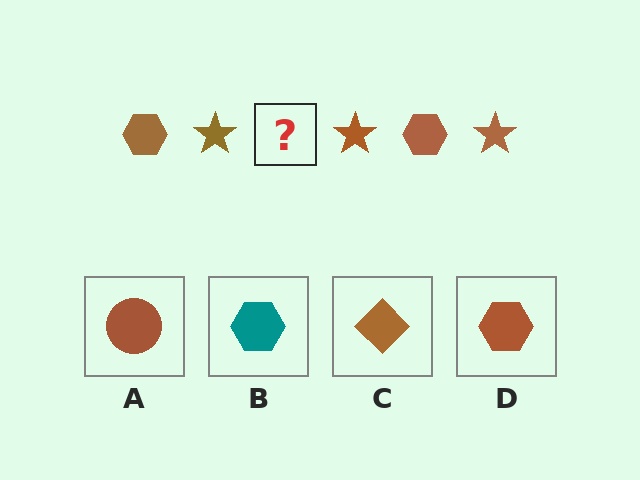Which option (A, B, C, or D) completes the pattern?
D.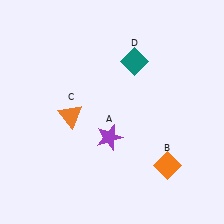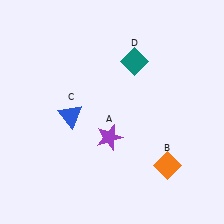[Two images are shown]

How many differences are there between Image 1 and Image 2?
There is 1 difference between the two images.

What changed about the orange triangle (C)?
In Image 1, C is orange. In Image 2, it changed to blue.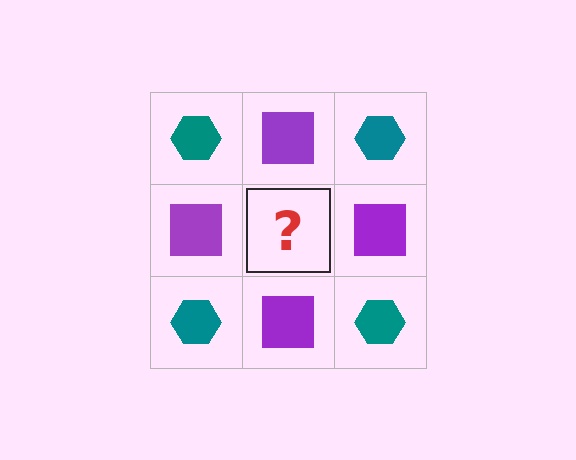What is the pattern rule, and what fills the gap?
The rule is that it alternates teal hexagon and purple square in a checkerboard pattern. The gap should be filled with a teal hexagon.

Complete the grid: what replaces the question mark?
The question mark should be replaced with a teal hexagon.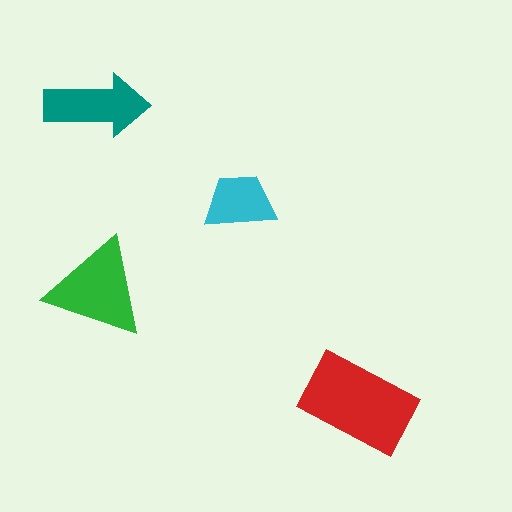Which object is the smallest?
The cyan trapezoid.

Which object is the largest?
The red rectangle.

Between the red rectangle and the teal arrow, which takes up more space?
The red rectangle.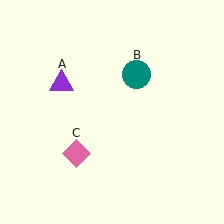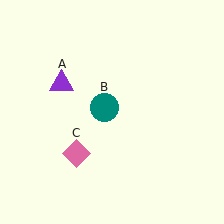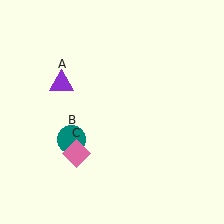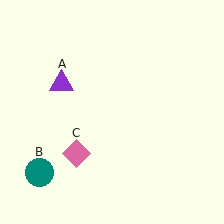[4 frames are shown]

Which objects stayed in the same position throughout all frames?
Purple triangle (object A) and pink diamond (object C) remained stationary.